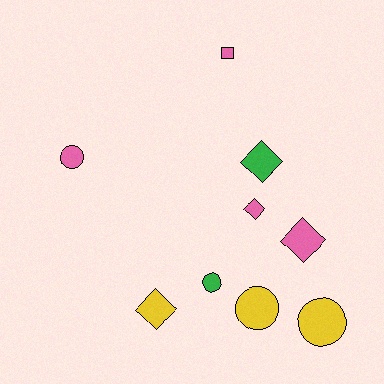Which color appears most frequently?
Pink, with 4 objects.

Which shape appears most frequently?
Diamond, with 4 objects.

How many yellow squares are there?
There are no yellow squares.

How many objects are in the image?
There are 9 objects.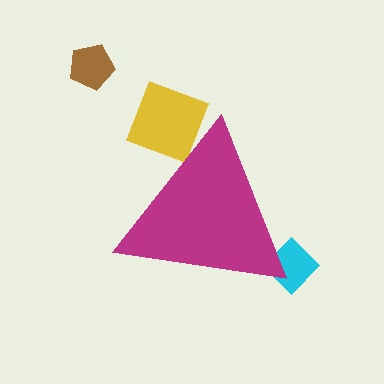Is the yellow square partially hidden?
Yes, the yellow square is partially hidden behind the magenta triangle.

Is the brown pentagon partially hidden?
No, the brown pentagon is fully visible.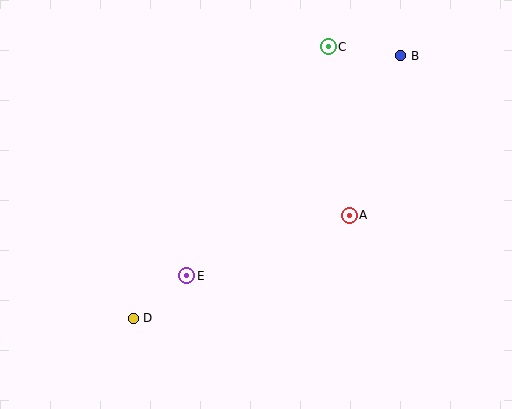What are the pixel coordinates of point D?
Point D is at (133, 318).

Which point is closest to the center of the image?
Point A at (349, 215) is closest to the center.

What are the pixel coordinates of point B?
Point B is at (401, 56).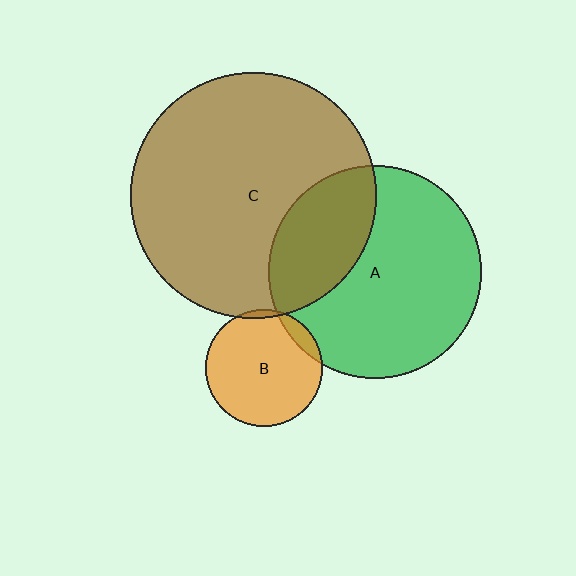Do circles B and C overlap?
Yes.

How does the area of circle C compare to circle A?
Approximately 1.3 times.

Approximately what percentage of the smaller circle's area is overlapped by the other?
Approximately 5%.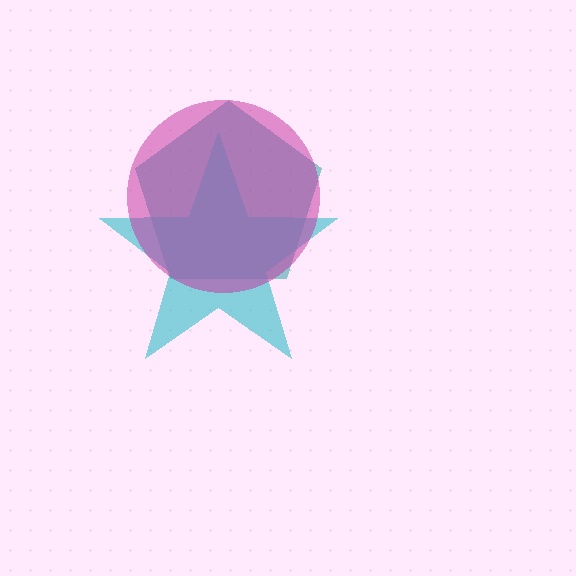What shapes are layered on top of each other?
The layered shapes are: a teal pentagon, a cyan star, a magenta circle.